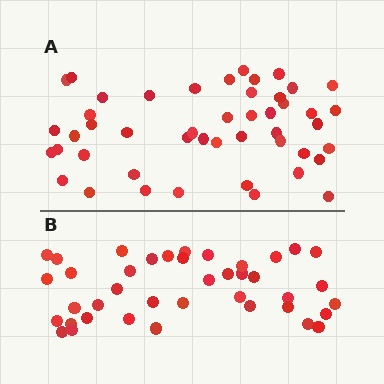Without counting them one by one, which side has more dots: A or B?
Region A (the top region) has more dots.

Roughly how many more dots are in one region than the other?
Region A has roughly 8 or so more dots than region B.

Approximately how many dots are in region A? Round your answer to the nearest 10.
About 50 dots. (The exact count is 47, which rounds to 50.)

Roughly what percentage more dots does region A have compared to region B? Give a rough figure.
About 20% more.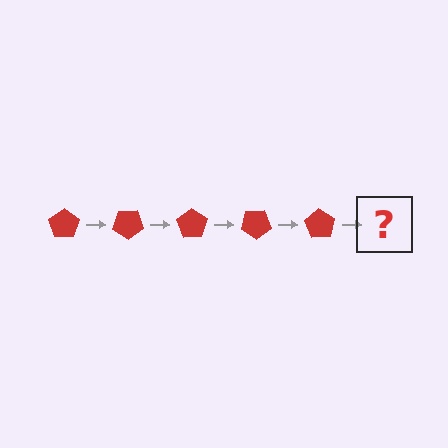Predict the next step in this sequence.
The next step is a red pentagon rotated 175 degrees.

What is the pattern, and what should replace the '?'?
The pattern is that the pentagon rotates 35 degrees each step. The '?' should be a red pentagon rotated 175 degrees.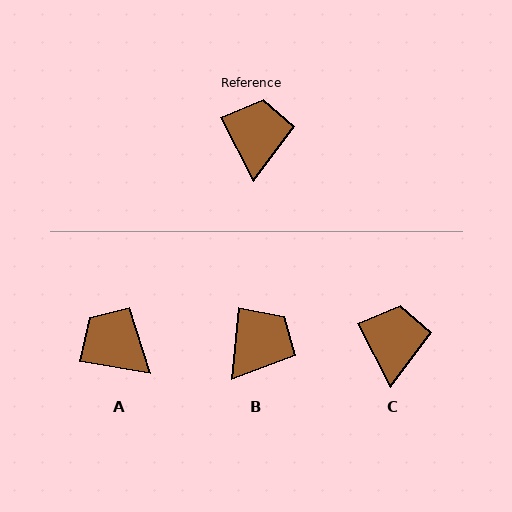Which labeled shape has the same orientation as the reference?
C.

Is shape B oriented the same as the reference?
No, it is off by about 33 degrees.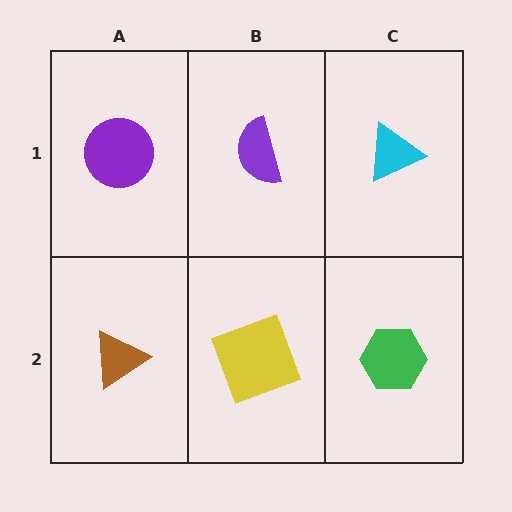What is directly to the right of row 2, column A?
A yellow square.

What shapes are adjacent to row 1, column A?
A brown triangle (row 2, column A), a purple semicircle (row 1, column B).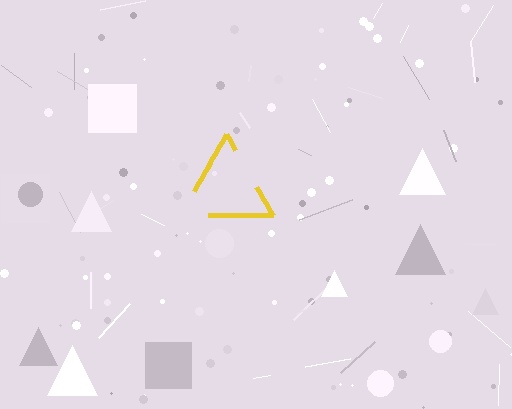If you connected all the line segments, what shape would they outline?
They would outline a triangle.